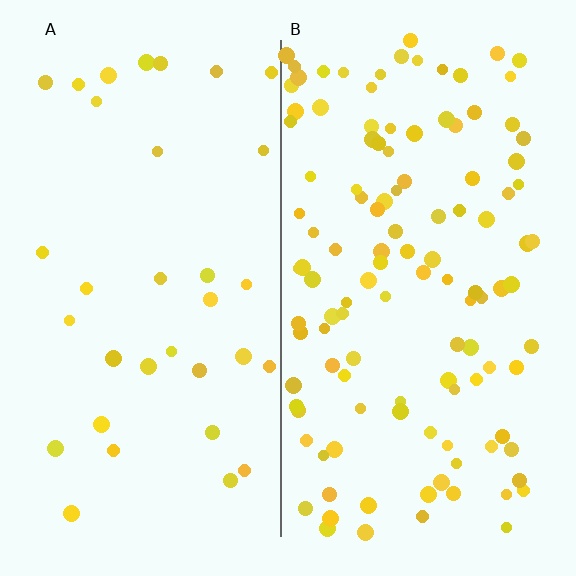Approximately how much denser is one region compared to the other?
Approximately 3.5× — region B over region A.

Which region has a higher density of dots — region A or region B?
B (the right).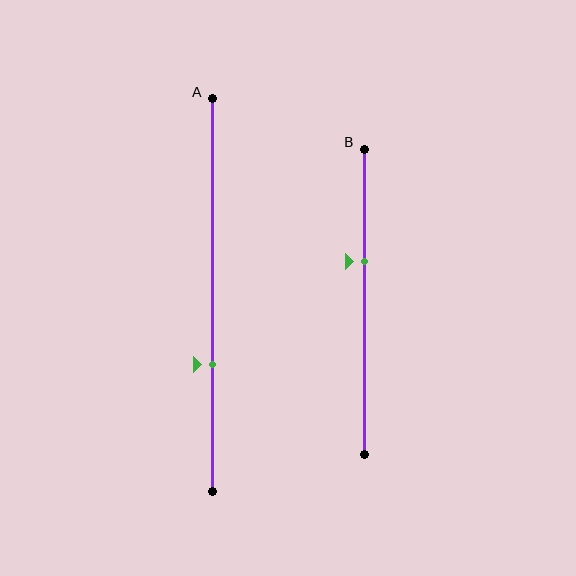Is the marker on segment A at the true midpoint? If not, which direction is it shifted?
No, the marker on segment A is shifted downward by about 18% of the segment length.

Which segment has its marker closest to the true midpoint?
Segment B has its marker closest to the true midpoint.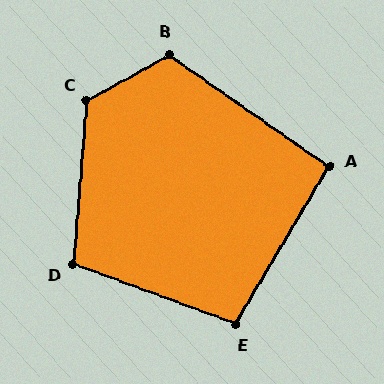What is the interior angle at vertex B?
Approximately 116 degrees (obtuse).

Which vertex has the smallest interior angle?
A, at approximately 94 degrees.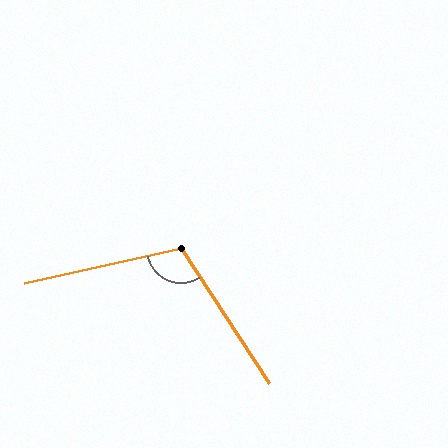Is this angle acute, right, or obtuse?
It is obtuse.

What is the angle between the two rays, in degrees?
Approximately 111 degrees.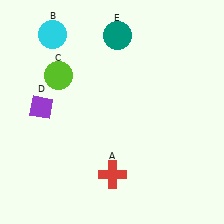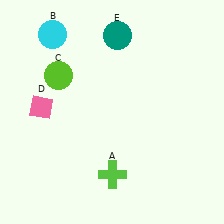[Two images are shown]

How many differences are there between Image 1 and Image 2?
There are 2 differences between the two images.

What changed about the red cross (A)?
In Image 1, A is red. In Image 2, it changed to lime.